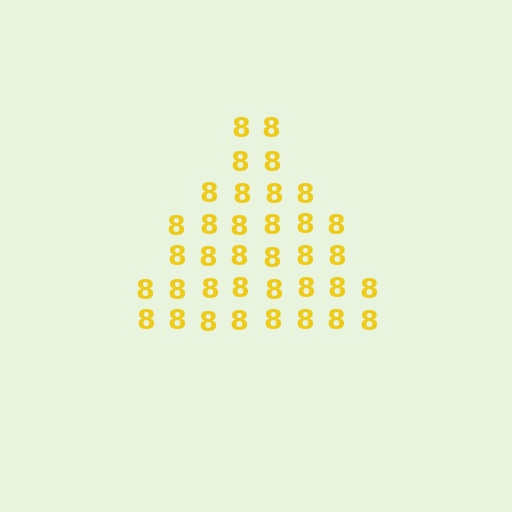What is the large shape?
The large shape is a triangle.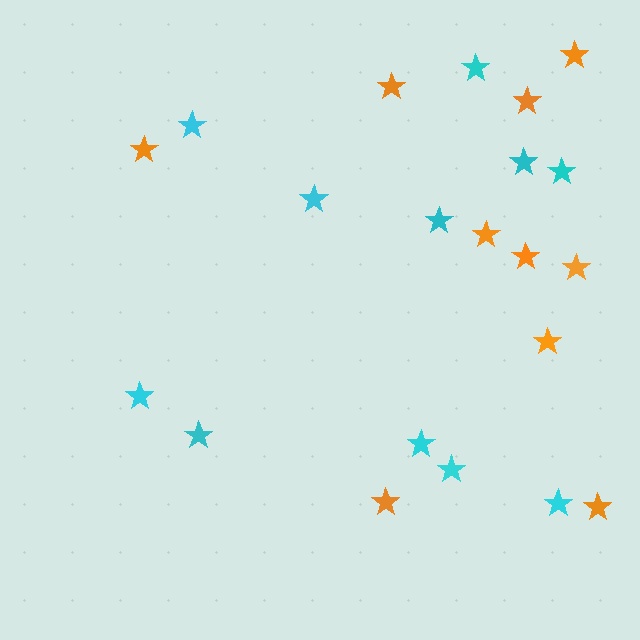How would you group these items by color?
There are 2 groups: one group of orange stars (10) and one group of cyan stars (11).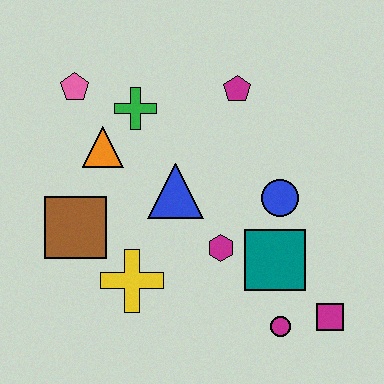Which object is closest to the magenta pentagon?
The green cross is closest to the magenta pentagon.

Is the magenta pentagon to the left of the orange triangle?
No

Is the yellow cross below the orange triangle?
Yes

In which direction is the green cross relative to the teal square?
The green cross is above the teal square.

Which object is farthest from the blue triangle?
The magenta square is farthest from the blue triangle.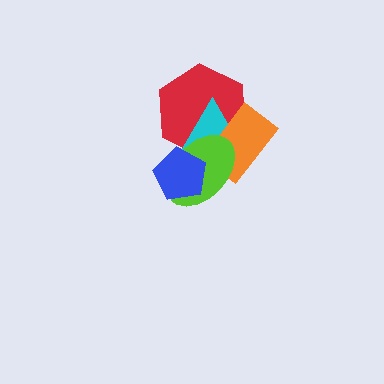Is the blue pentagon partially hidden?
No, no other shape covers it.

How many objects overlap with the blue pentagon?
3 objects overlap with the blue pentagon.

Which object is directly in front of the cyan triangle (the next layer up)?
The orange rectangle is directly in front of the cyan triangle.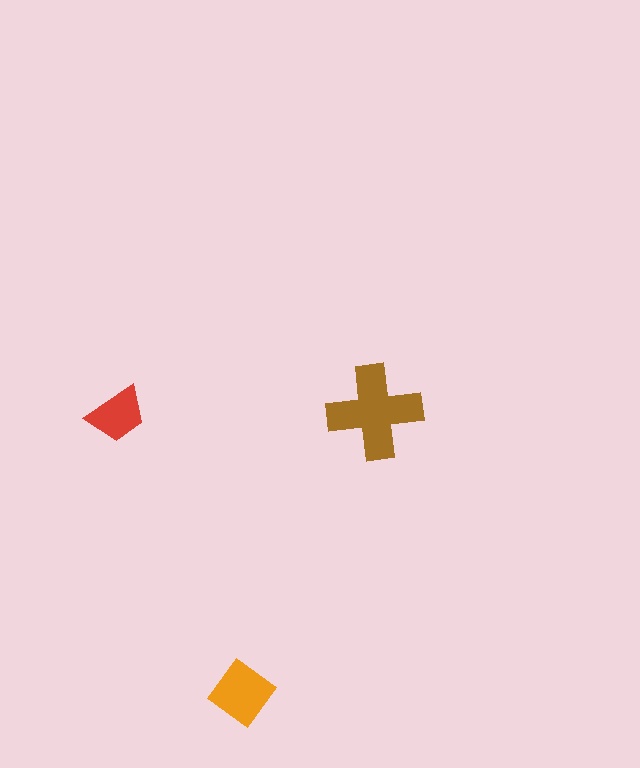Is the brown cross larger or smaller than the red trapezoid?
Larger.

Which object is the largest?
The brown cross.